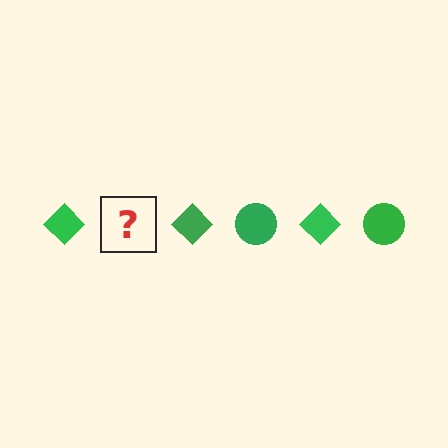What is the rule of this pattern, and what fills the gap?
The rule is that the pattern cycles through diamond, circle shapes in green. The gap should be filled with a green circle.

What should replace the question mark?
The question mark should be replaced with a green circle.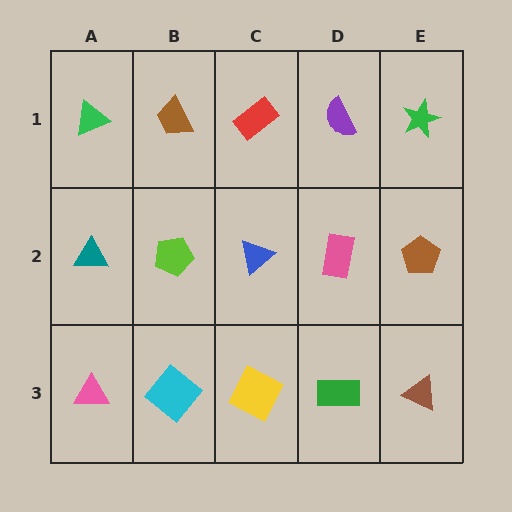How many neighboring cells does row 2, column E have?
3.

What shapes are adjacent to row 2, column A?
A green triangle (row 1, column A), a pink triangle (row 3, column A), a lime pentagon (row 2, column B).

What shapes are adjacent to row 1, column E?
A brown pentagon (row 2, column E), a purple semicircle (row 1, column D).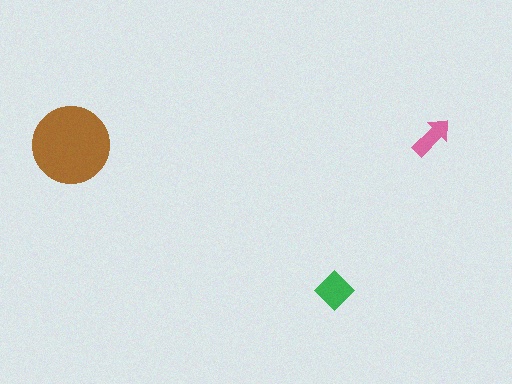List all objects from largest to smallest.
The brown circle, the green diamond, the pink arrow.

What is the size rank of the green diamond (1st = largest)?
2nd.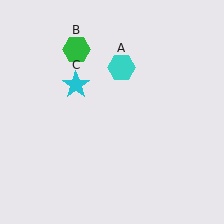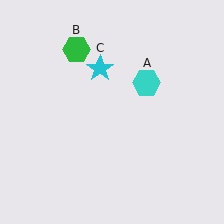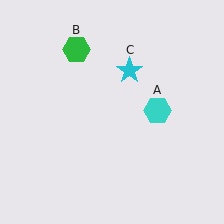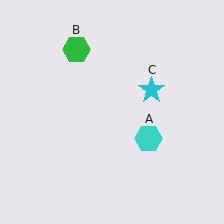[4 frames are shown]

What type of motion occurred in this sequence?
The cyan hexagon (object A), cyan star (object C) rotated clockwise around the center of the scene.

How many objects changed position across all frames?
2 objects changed position: cyan hexagon (object A), cyan star (object C).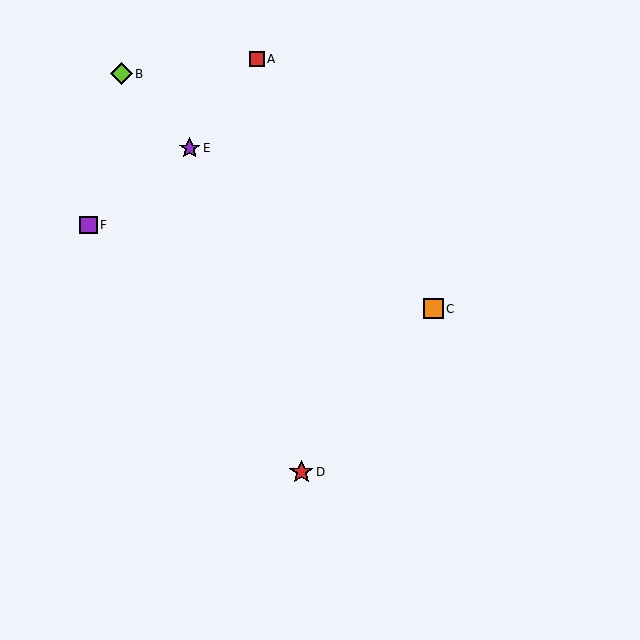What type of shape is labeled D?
Shape D is a red star.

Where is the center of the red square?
The center of the red square is at (257, 59).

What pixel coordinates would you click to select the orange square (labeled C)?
Click at (433, 309) to select the orange square C.